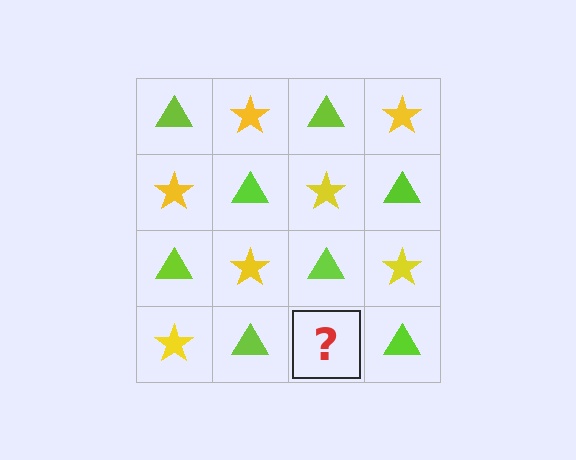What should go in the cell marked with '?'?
The missing cell should contain a yellow star.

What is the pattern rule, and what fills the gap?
The rule is that it alternates lime triangle and yellow star in a checkerboard pattern. The gap should be filled with a yellow star.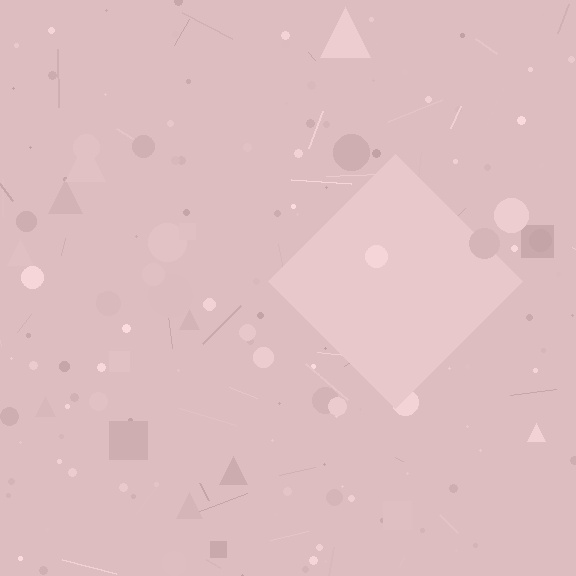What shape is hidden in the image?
A diamond is hidden in the image.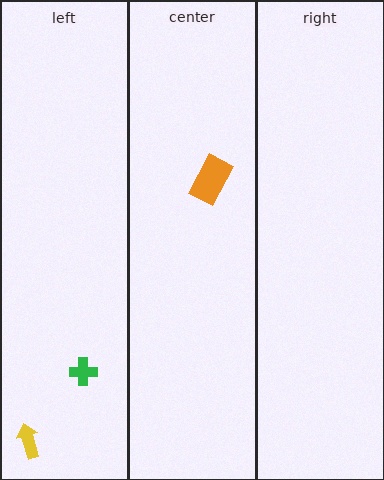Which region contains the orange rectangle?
The center region.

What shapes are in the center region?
The orange rectangle.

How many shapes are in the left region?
2.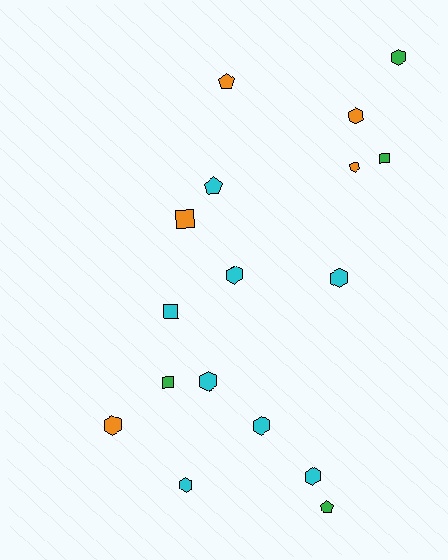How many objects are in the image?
There are 17 objects.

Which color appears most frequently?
Cyan, with 8 objects.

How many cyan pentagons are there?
There is 1 cyan pentagon.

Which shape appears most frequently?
Hexagon, with 10 objects.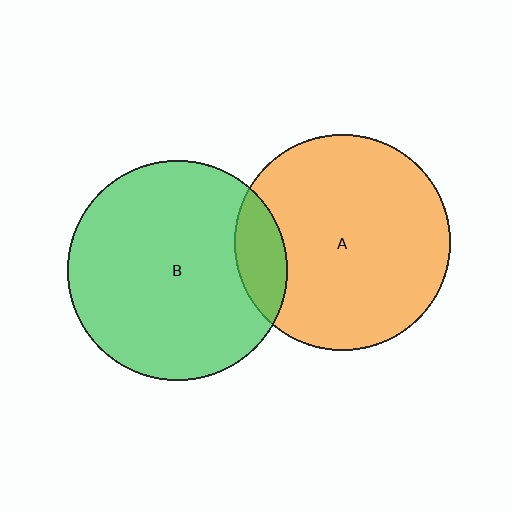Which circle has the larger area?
Circle B (green).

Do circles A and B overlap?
Yes.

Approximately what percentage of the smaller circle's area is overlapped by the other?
Approximately 15%.